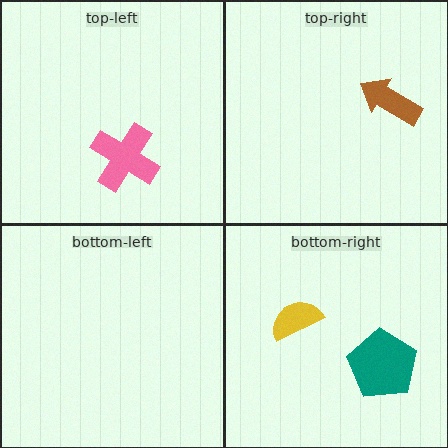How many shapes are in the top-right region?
1.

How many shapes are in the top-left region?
1.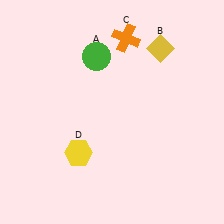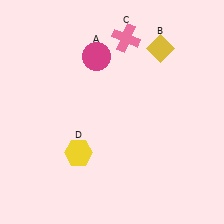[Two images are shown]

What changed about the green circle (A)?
In Image 1, A is green. In Image 2, it changed to magenta.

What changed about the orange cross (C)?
In Image 1, C is orange. In Image 2, it changed to pink.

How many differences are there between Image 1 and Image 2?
There are 2 differences between the two images.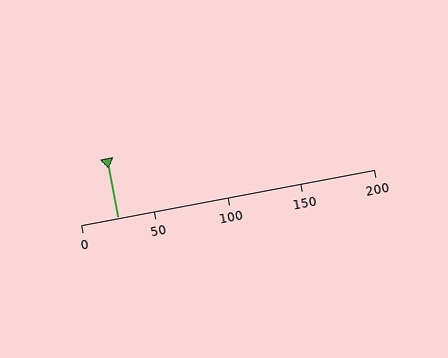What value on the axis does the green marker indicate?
The marker indicates approximately 25.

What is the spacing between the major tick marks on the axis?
The major ticks are spaced 50 apart.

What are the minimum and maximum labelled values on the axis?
The axis runs from 0 to 200.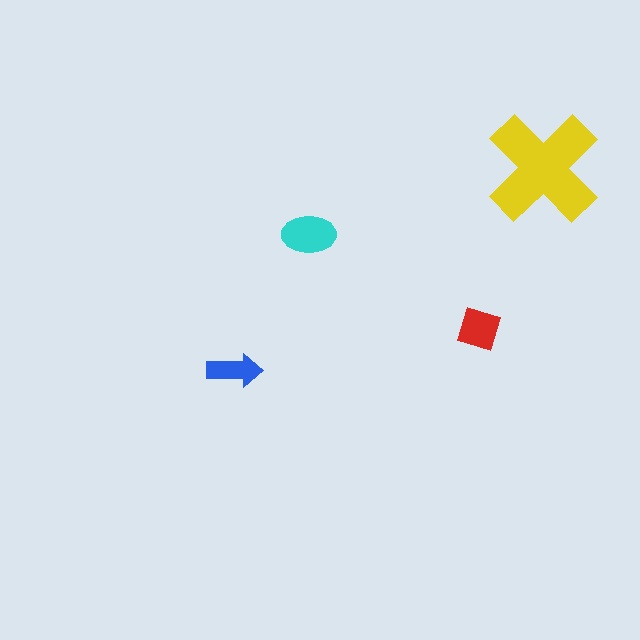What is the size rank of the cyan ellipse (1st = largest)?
2nd.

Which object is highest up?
The yellow cross is topmost.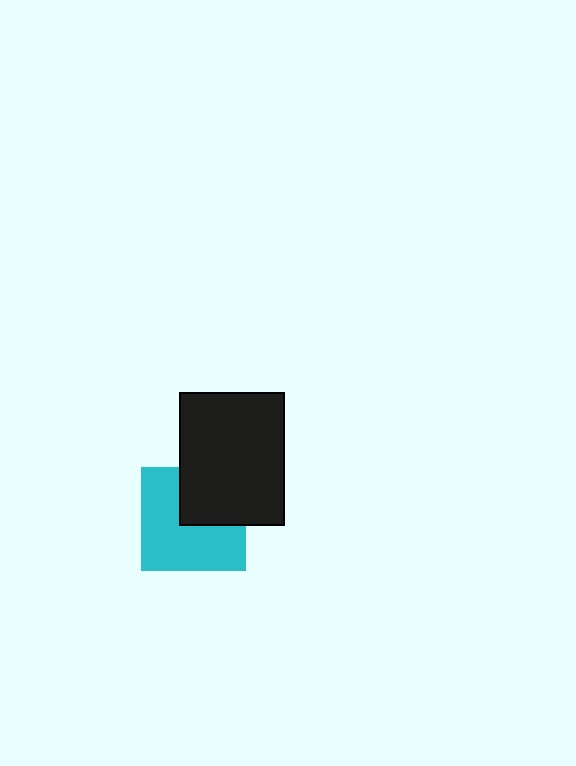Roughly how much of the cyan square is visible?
About half of it is visible (roughly 65%).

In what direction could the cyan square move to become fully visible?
The cyan square could move toward the lower-left. That would shift it out from behind the black rectangle entirely.